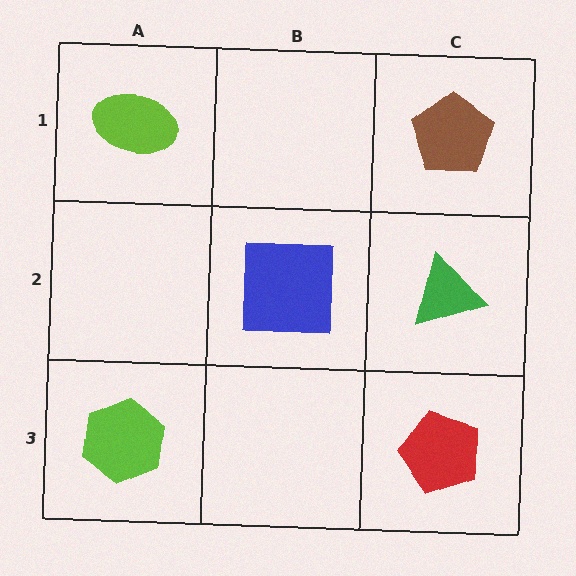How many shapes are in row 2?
2 shapes.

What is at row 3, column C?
A red pentagon.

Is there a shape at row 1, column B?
No, that cell is empty.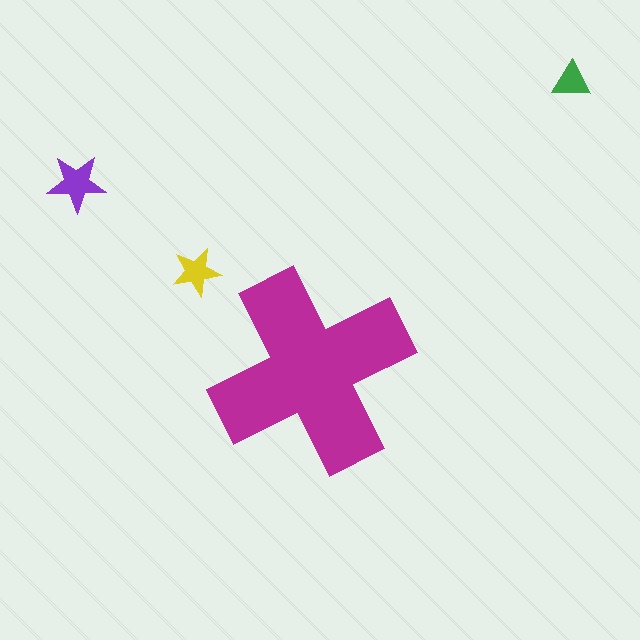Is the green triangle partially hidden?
No, the green triangle is fully visible.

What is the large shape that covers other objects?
A magenta cross.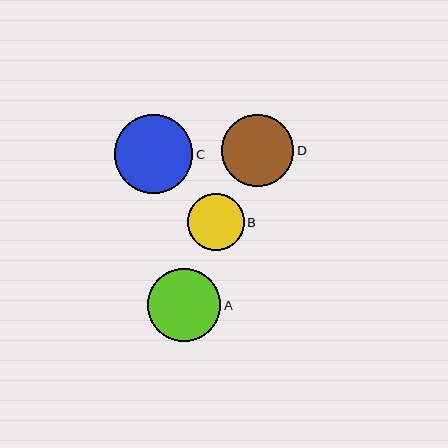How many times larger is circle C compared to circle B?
Circle C is approximately 1.4 times the size of circle B.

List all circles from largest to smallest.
From largest to smallest: C, A, D, B.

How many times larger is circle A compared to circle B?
Circle A is approximately 1.3 times the size of circle B.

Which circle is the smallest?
Circle B is the smallest with a size of approximately 56 pixels.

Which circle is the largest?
Circle C is the largest with a size of approximately 79 pixels.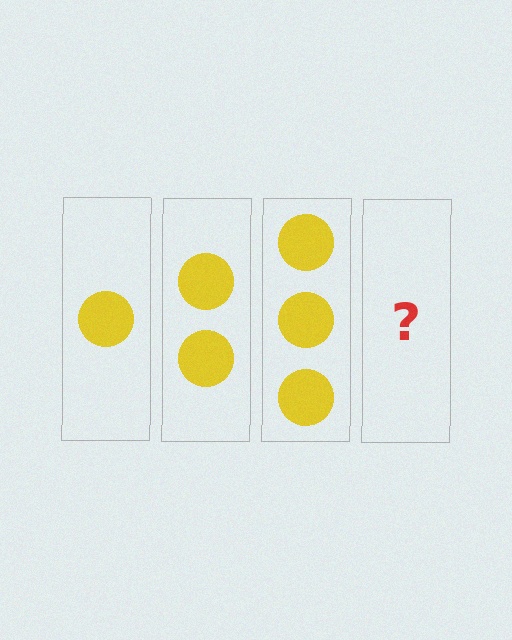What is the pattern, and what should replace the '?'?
The pattern is that each step adds one more circle. The '?' should be 4 circles.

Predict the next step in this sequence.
The next step is 4 circles.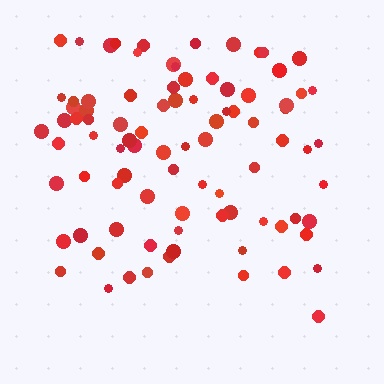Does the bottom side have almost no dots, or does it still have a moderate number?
Still a moderate number, just noticeably fewer than the top.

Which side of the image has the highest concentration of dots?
The top.